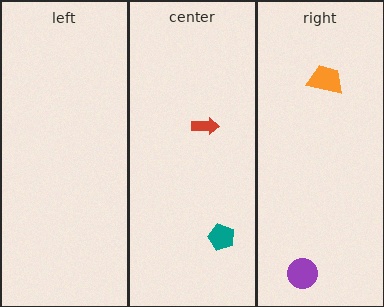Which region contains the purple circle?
The right region.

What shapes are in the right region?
The orange trapezoid, the purple circle.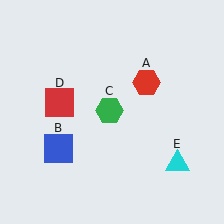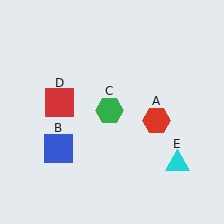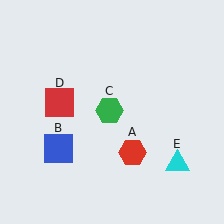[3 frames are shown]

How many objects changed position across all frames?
1 object changed position: red hexagon (object A).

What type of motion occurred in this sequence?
The red hexagon (object A) rotated clockwise around the center of the scene.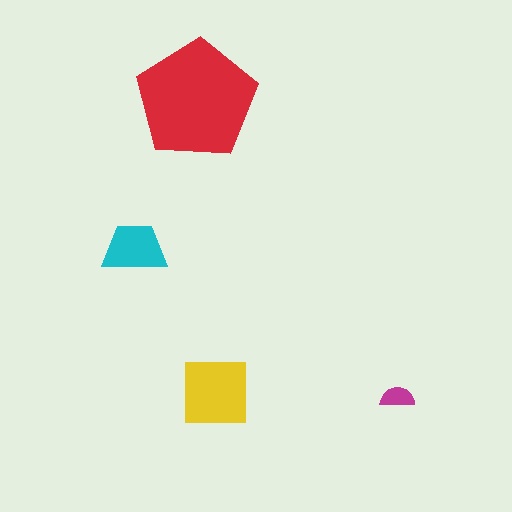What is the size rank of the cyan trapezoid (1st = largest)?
3rd.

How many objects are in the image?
There are 4 objects in the image.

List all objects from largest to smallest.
The red pentagon, the yellow square, the cyan trapezoid, the magenta semicircle.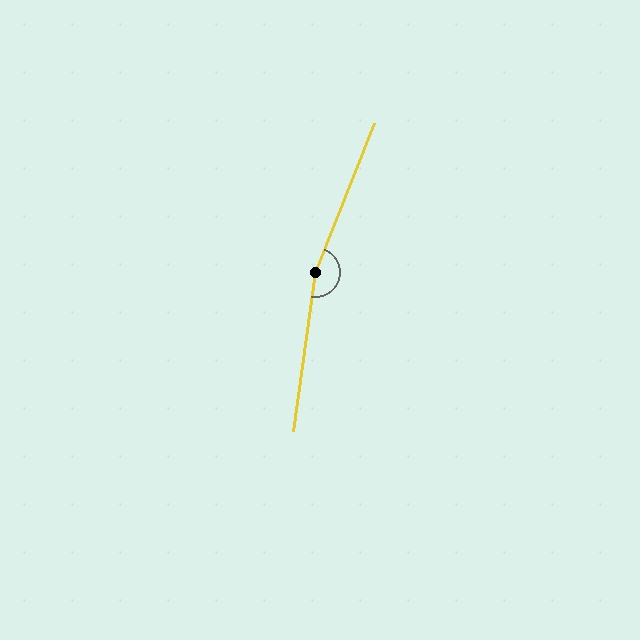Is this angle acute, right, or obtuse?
It is obtuse.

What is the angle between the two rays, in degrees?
Approximately 166 degrees.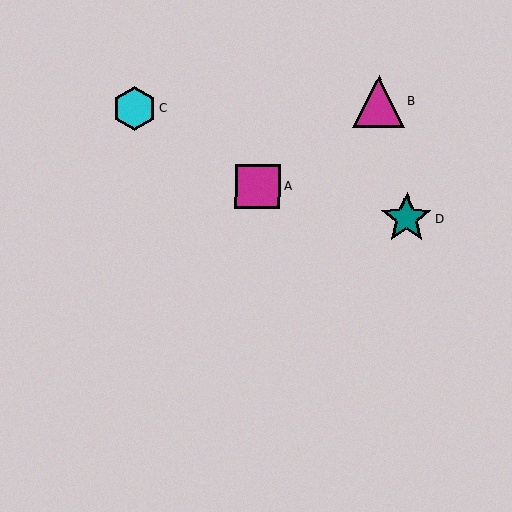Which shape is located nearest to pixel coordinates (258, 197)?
The magenta square (labeled A) at (258, 186) is nearest to that location.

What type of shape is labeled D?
Shape D is a teal star.